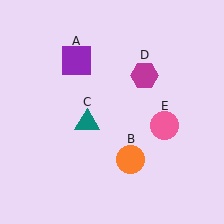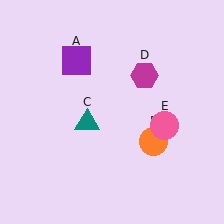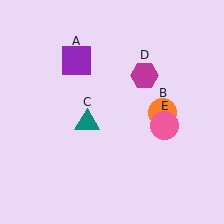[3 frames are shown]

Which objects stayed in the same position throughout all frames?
Purple square (object A) and teal triangle (object C) and magenta hexagon (object D) and pink circle (object E) remained stationary.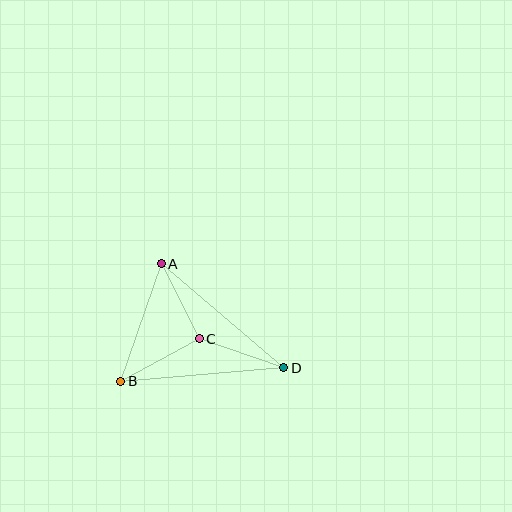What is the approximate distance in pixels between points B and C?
The distance between B and C is approximately 89 pixels.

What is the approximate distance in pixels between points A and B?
The distance between A and B is approximately 124 pixels.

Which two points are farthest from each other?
Points B and D are farthest from each other.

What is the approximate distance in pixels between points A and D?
The distance between A and D is approximately 161 pixels.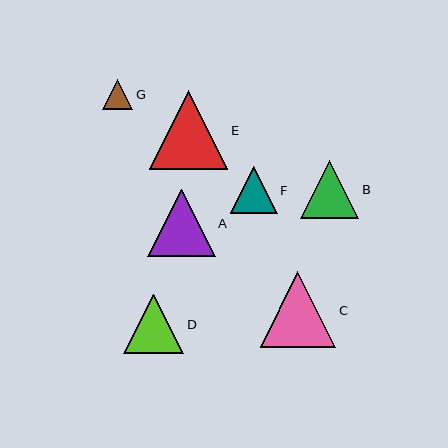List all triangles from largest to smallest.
From largest to smallest: E, C, A, D, B, F, G.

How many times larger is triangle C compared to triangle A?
Triangle C is approximately 1.1 times the size of triangle A.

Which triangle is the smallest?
Triangle G is the smallest with a size of approximately 30 pixels.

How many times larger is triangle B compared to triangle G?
Triangle B is approximately 1.9 times the size of triangle G.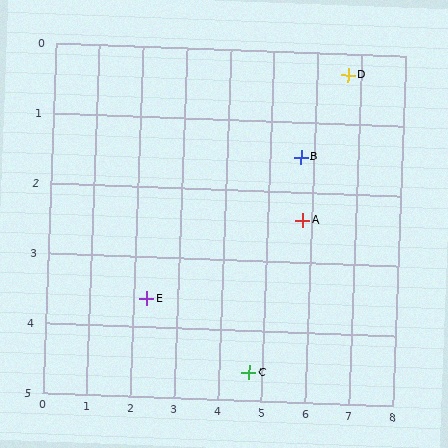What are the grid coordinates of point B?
Point B is at approximately (5.7, 1.5).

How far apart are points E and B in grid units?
Points E and B are about 4.0 grid units apart.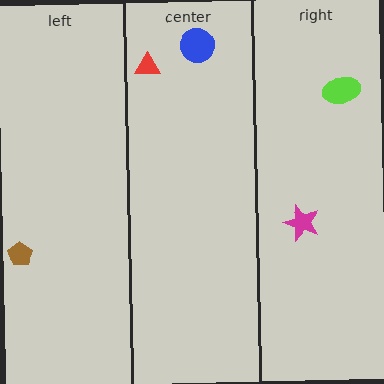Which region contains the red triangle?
The center region.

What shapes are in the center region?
The blue circle, the red triangle.